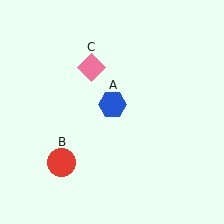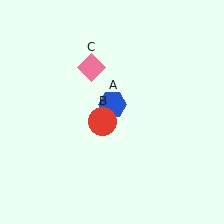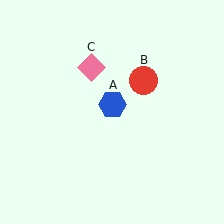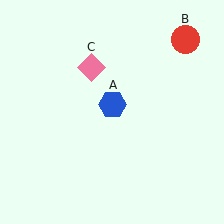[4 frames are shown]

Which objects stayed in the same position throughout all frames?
Blue hexagon (object A) and pink diamond (object C) remained stationary.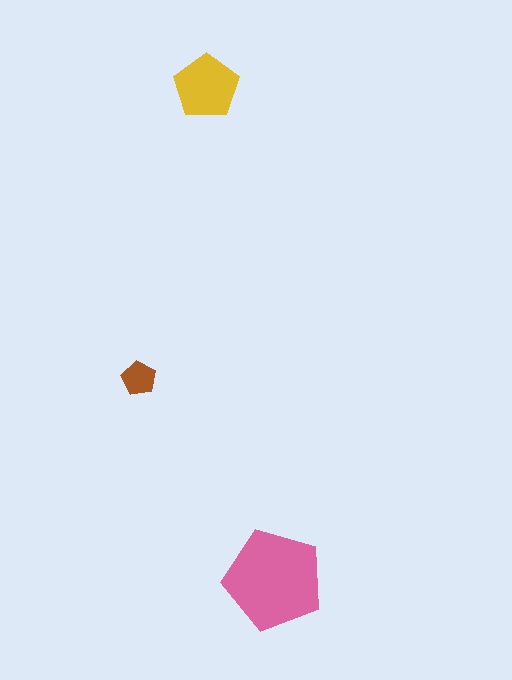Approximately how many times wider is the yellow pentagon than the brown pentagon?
About 2 times wider.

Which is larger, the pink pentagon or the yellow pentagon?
The pink one.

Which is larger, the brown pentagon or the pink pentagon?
The pink one.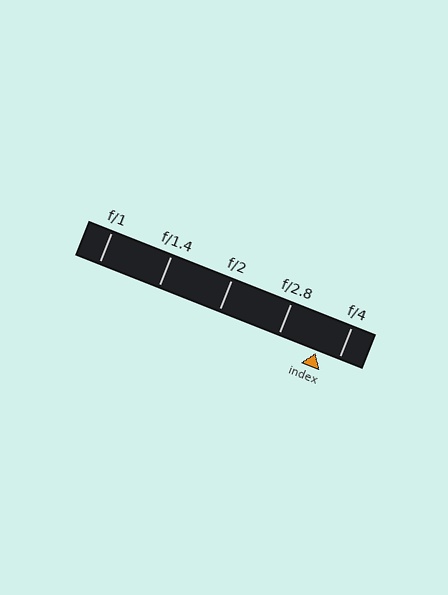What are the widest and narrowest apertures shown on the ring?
The widest aperture shown is f/1 and the narrowest is f/4.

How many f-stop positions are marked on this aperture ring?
There are 5 f-stop positions marked.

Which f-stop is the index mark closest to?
The index mark is closest to f/4.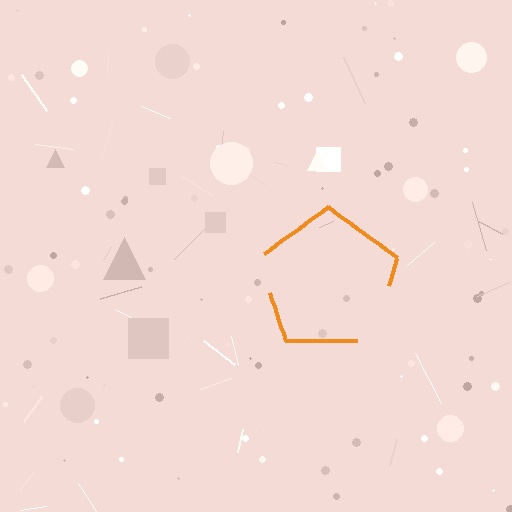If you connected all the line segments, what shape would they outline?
They would outline a pentagon.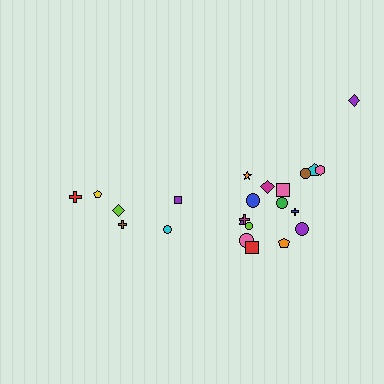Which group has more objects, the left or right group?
The right group.